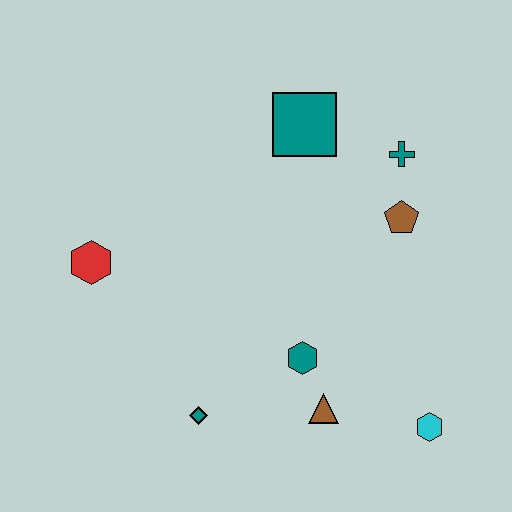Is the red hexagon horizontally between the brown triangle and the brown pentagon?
No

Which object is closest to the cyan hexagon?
The brown triangle is closest to the cyan hexagon.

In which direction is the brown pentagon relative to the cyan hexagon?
The brown pentagon is above the cyan hexagon.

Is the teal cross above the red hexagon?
Yes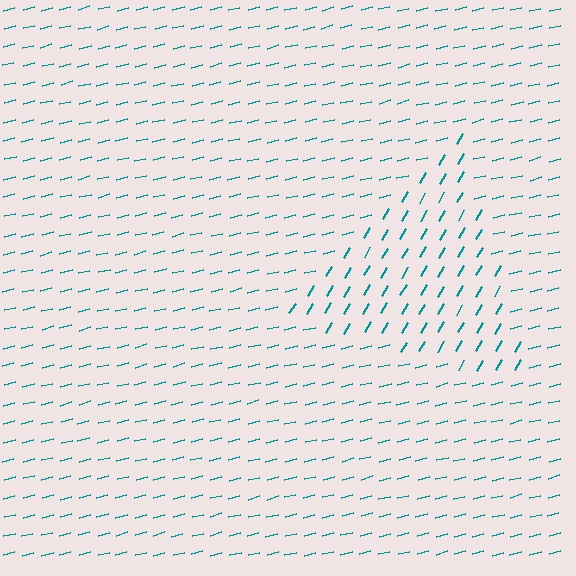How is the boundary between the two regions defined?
The boundary is defined purely by a change in line orientation (approximately 45 degrees difference). All lines are the same color and thickness.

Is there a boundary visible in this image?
Yes, there is a texture boundary formed by a change in line orientation.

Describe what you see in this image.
The image is filled with small teal line segments. A triangle region in the image has lines oriented differently from the surrounding lines, creating a visible texture boundary.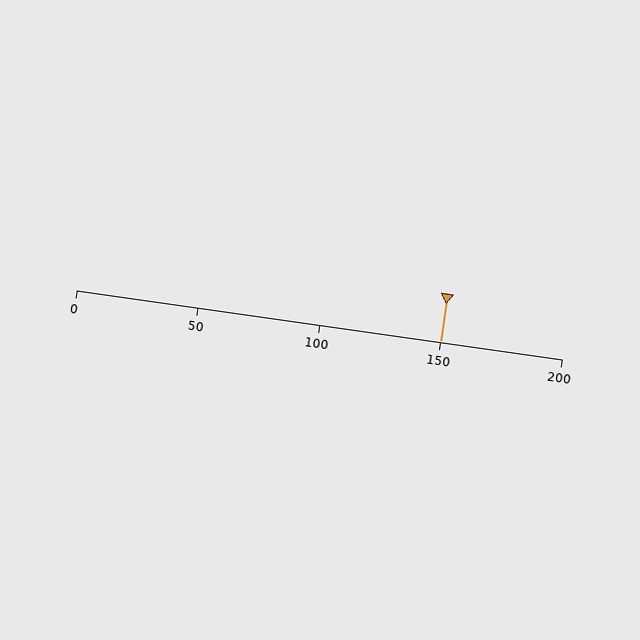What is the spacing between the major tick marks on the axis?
The major ticks are spaced 50 apart.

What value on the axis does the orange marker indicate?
The marker indicates approximately 150.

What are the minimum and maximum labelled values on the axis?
The axis runs from 0 to 200.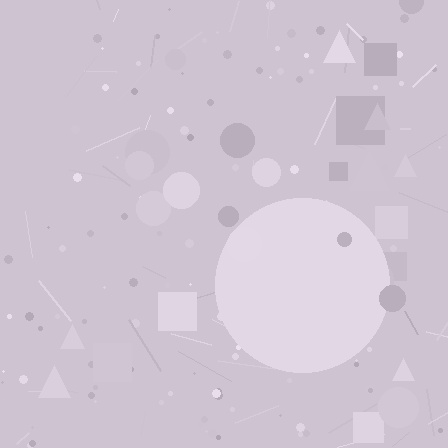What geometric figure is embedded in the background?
A circle is embedded in the background.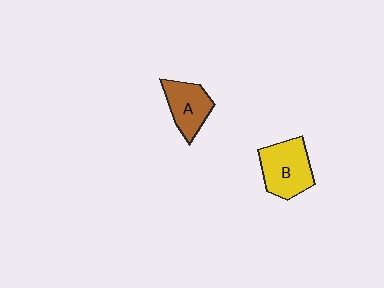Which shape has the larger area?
Shape B (yellow).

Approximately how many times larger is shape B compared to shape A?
Approximately 1.3 times.